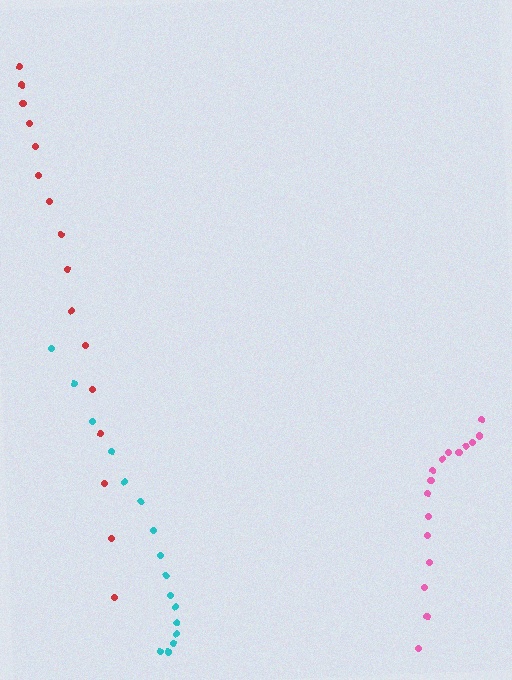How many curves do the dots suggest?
There are 3 distinct paths.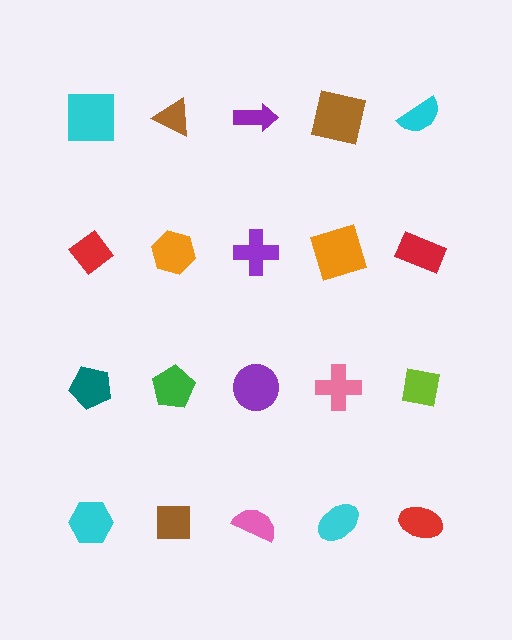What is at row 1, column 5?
A cyan semicircle.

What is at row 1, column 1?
A cyan square.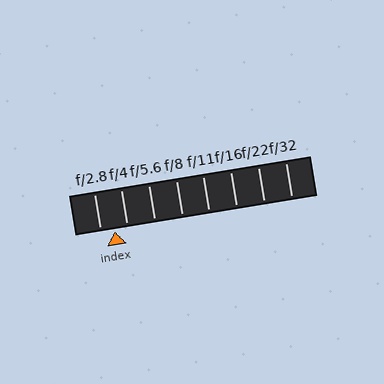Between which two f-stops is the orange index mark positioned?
The index mark is between f/2.8 and f/4.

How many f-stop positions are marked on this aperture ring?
There are 8 f-stop positions marked.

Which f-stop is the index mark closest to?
The index mark is closest to f/4.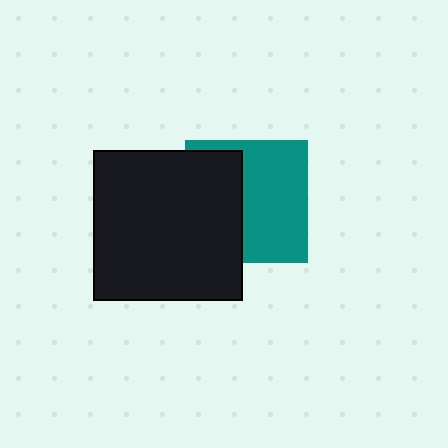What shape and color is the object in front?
The object in front is a black square.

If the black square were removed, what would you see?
You would see the complete teal square.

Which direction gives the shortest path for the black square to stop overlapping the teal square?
Moving left gives the shortest separation.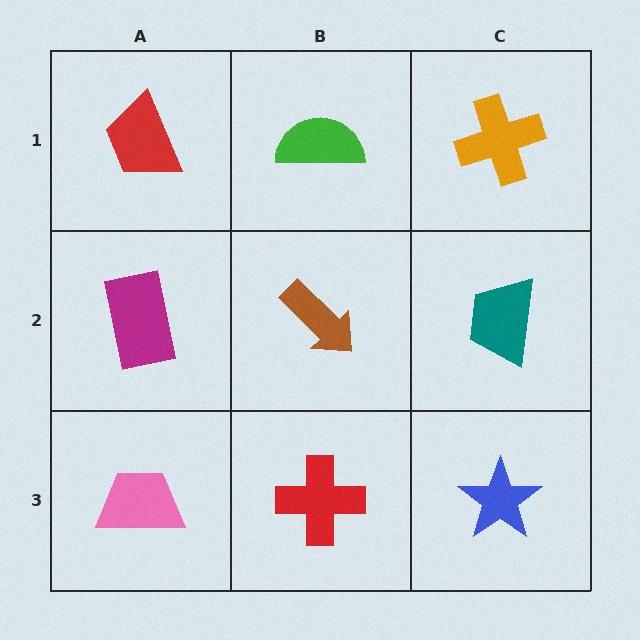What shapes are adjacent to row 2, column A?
A red trapezoid (row 1, column A), a pink trapezoid (row 3, column A), a brown arrow (row 2, column B).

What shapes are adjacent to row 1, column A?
A magenta rectangle (row 2, column A), a green semicircle (row 1, column B).